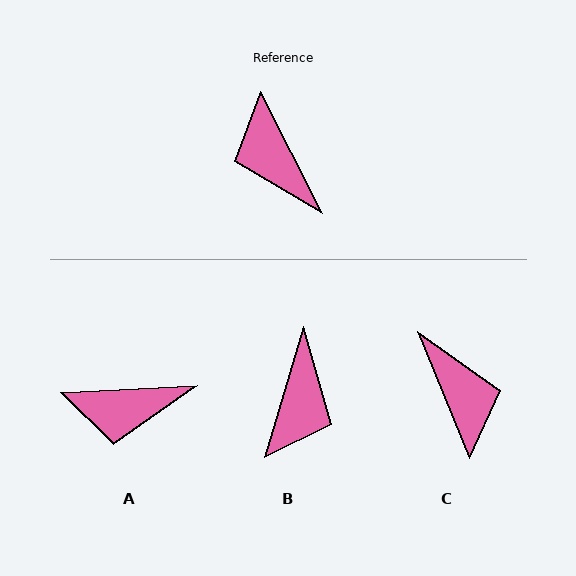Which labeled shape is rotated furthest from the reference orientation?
C, about 176 degrees away.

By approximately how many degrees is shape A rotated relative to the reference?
Approximately 66 degrees counter-clockwise.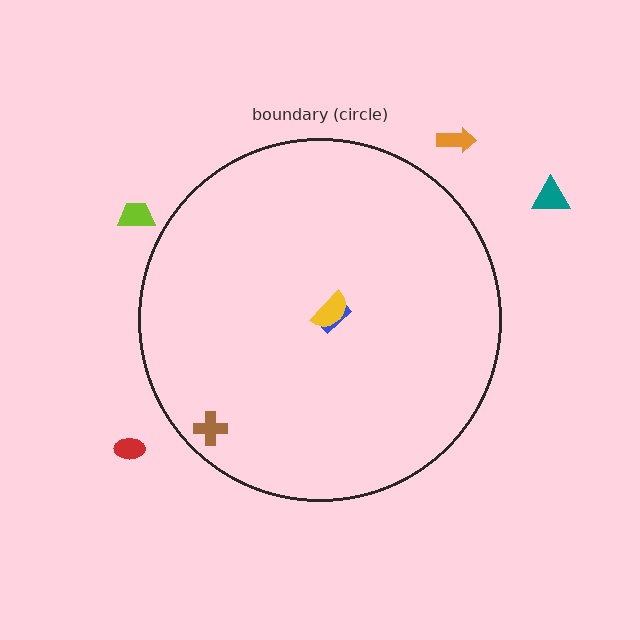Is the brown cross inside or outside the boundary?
Inside.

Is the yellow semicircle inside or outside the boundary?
Inside.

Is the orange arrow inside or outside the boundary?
Outside.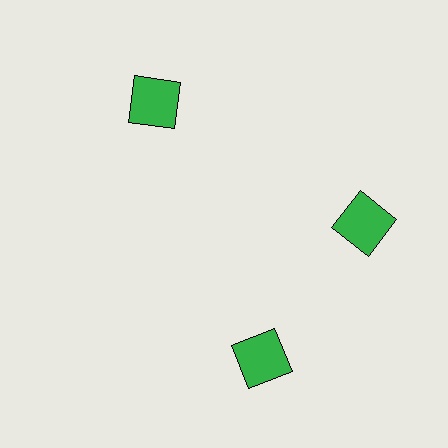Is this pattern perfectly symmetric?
No. The 3 green squares are arranged in a ring, but one element near the 7 o'clock position is rotated out of alignment along the ring, breaking the 3-fold rotational symmetry.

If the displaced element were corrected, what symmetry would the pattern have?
It would have 3-fold rotational symmetry — the pattern would map onto itself every 120 degrees.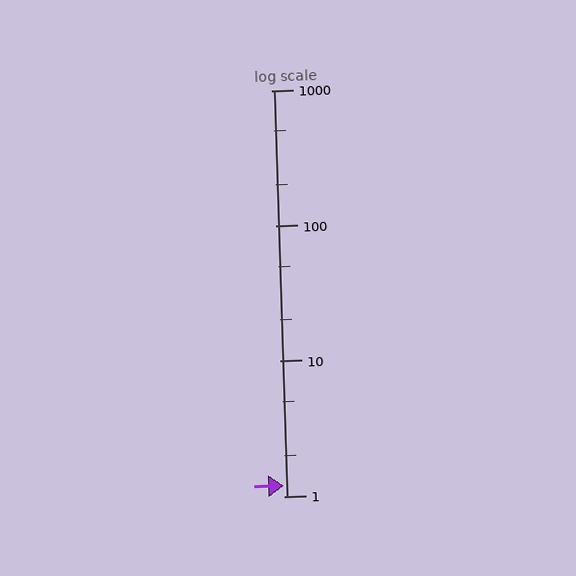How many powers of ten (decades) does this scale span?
The scale spans 3 decades, from 1 to 1000.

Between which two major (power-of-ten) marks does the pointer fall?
The pointer is between 1 and 10.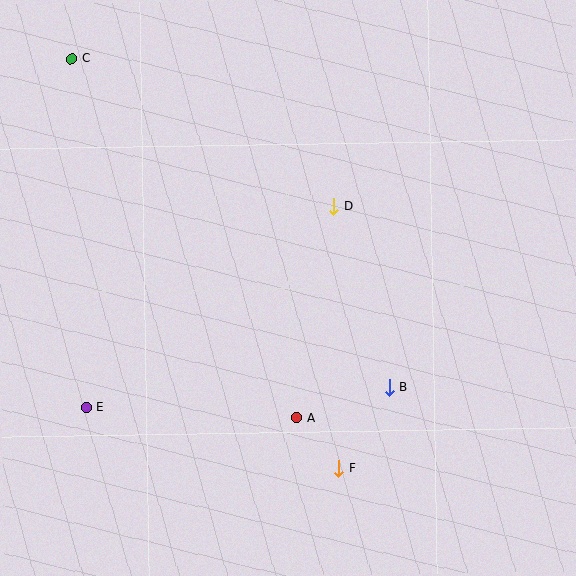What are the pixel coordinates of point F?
Point F is at (339, 469).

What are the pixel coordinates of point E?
Point E is at (86, 408).